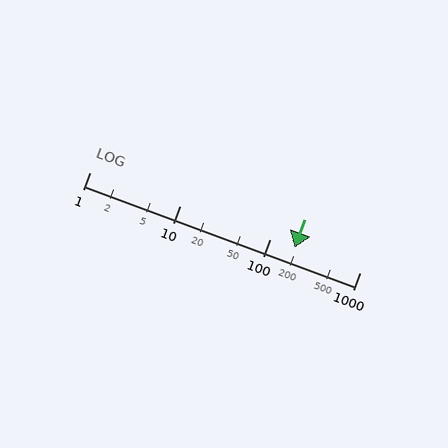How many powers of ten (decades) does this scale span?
The scale spans 3 decades, from 1 to 1000.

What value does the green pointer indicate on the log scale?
The pointer indicates approximately 190.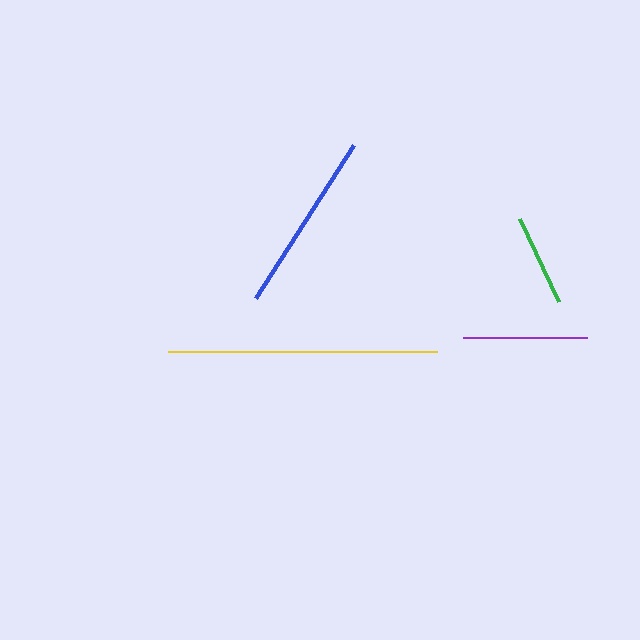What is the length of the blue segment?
The blue segment is approximately 182 pixels long.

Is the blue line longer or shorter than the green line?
The blue line is longer than the green line.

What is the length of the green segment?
The green segment is approximately 91 pixels long.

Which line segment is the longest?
The yellow line is the longest at approximately 269 pixels.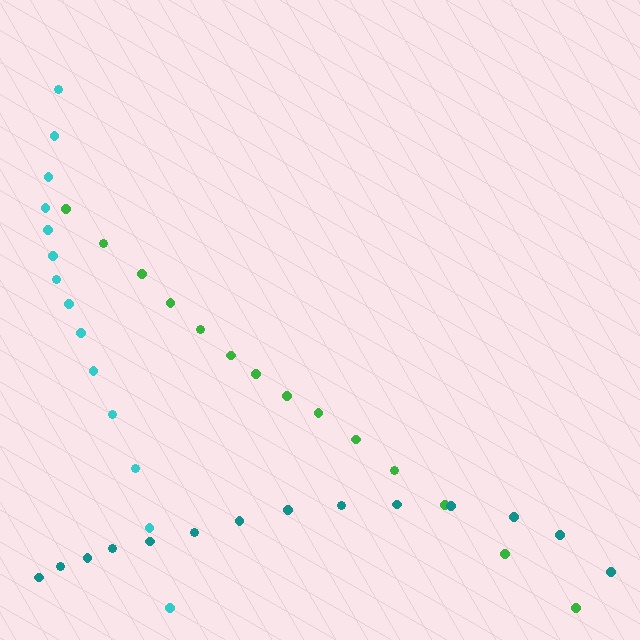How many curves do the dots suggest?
There are 3 distinct paths.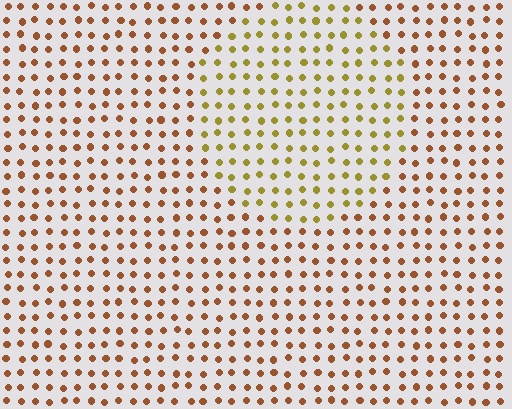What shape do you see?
I see a circle.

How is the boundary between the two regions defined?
The boundary is defined purely by a slight shift in hue (about 35 degrees). Spacing, size, and orientation are identical on both sides.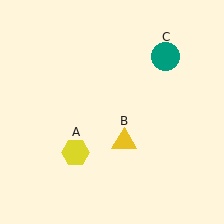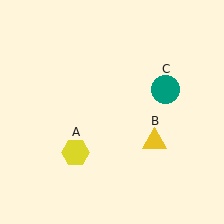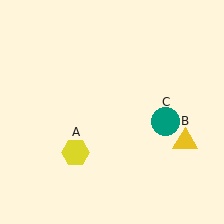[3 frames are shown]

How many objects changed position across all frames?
2 objects changed position: yellow triangle (object B), teal circle (object C).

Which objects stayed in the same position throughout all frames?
Yellow hexagon (object A) remained stationary.